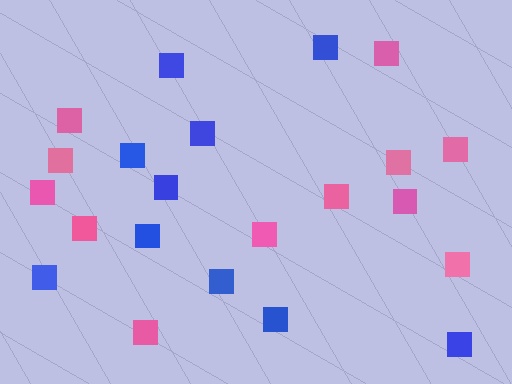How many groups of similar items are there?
There are 2 groups: one group of pink squares (12) and one group of blue squares (10).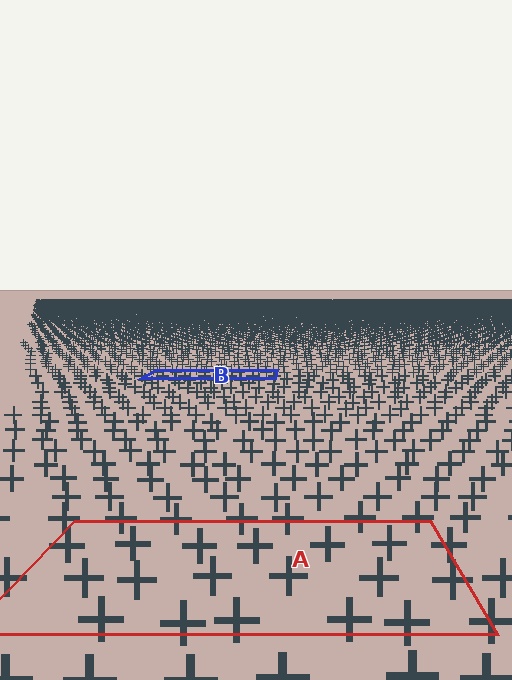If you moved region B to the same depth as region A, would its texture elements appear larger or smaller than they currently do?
They would appear larger. At a closer depth, the same texture elements are projected at a bigger on-screen size.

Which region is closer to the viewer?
Region A is closer. The texture elements there are larger and more spread out.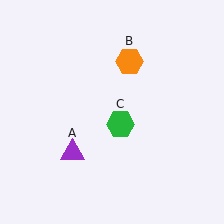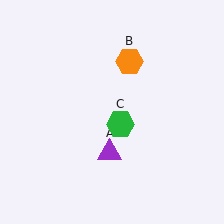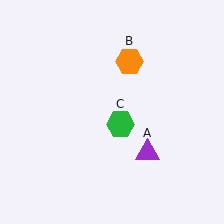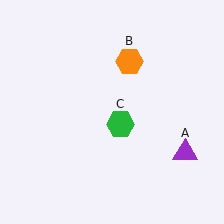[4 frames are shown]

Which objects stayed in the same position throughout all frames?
Orange hexagon (object B) and green hexagon (object C) remained stationary.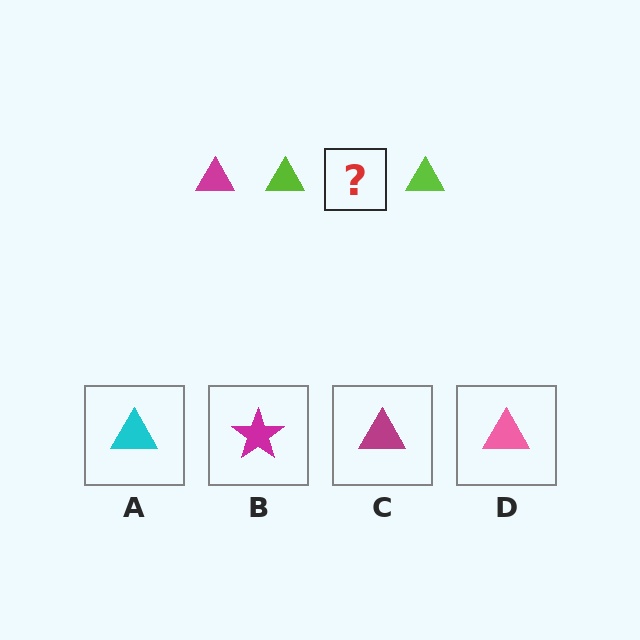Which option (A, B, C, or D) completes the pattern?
C.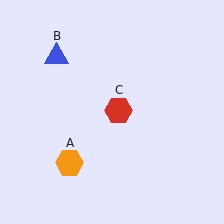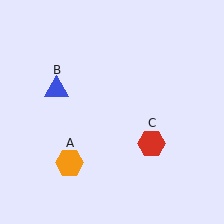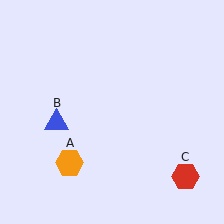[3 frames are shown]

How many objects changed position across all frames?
2 objects changed position: blue triangle (object B), red hexagon (object C).